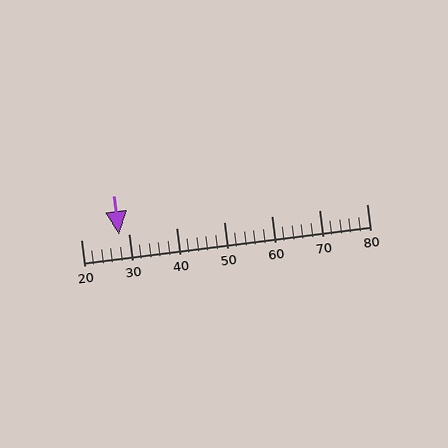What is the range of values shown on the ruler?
The ruler shows values from 20 to 80.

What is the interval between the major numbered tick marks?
The major tick marks are spaced 10 units apart.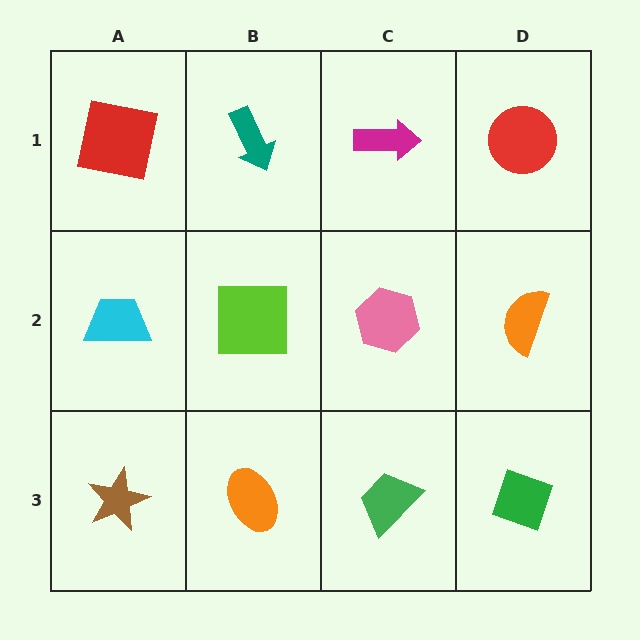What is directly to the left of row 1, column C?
A teal arrow.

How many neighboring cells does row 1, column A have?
2.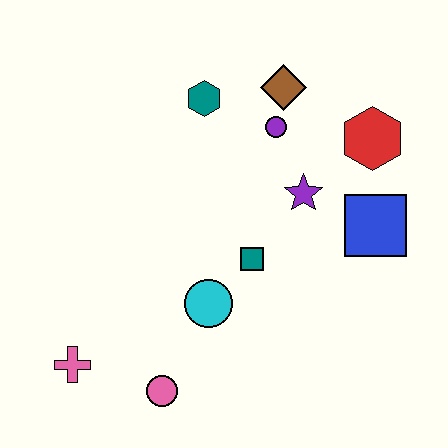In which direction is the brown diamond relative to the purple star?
The brown diamond is above the purple star.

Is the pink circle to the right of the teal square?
No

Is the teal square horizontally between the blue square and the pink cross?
Yes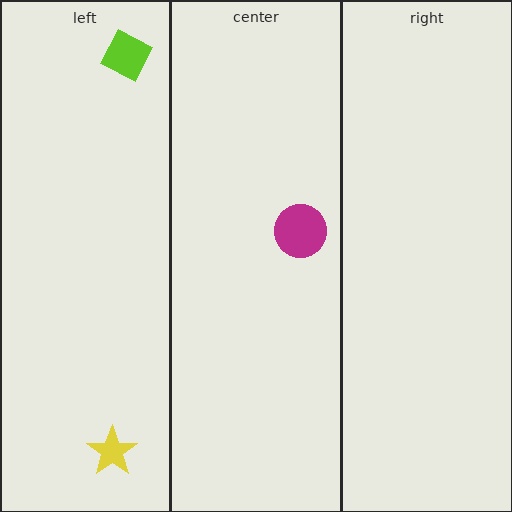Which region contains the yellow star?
The left region.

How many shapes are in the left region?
2.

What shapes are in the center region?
The magenta circle.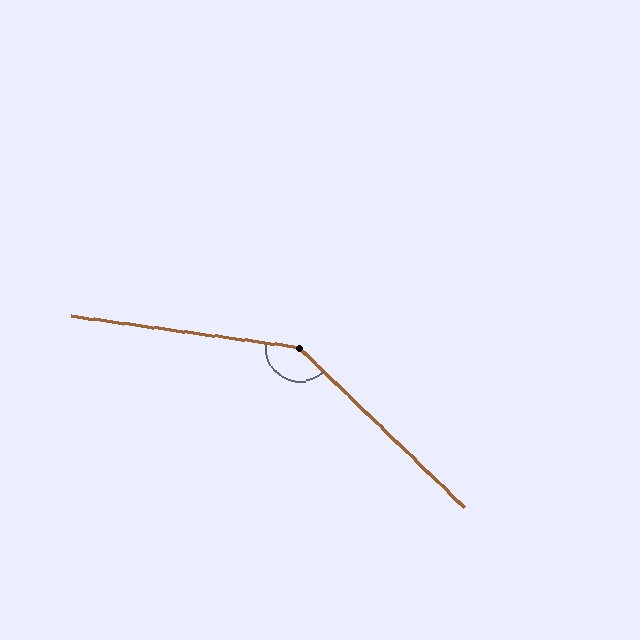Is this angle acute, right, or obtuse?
It is obtuse.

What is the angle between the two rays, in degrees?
Approximately 144 degrees.